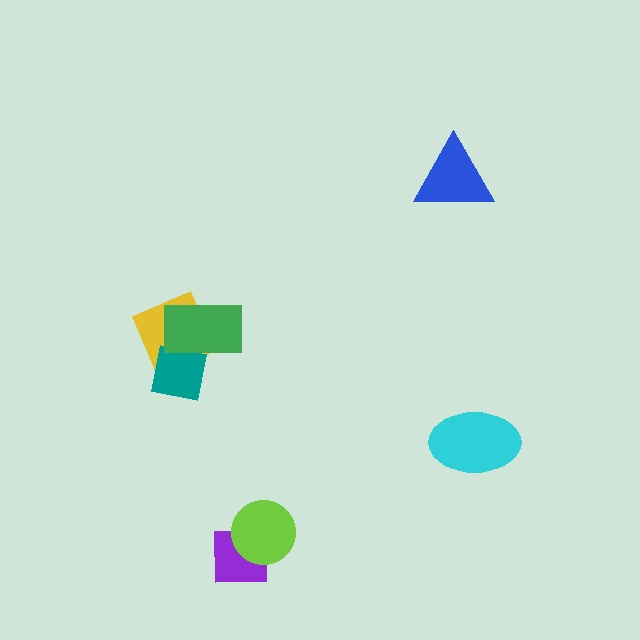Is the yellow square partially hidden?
Yes, it is partially covered by another shape.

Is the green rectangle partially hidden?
No, no other shape covers it.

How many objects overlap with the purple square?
1 object overlaps with the purple square.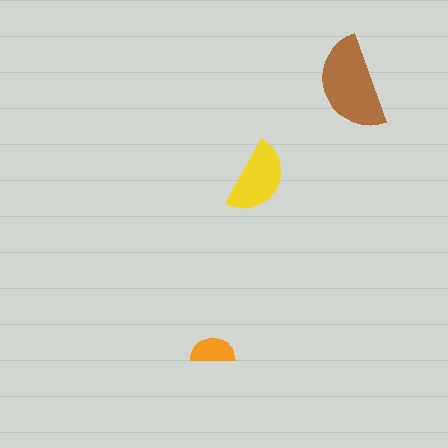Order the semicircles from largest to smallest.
the brown one, the yellow one, the orange one.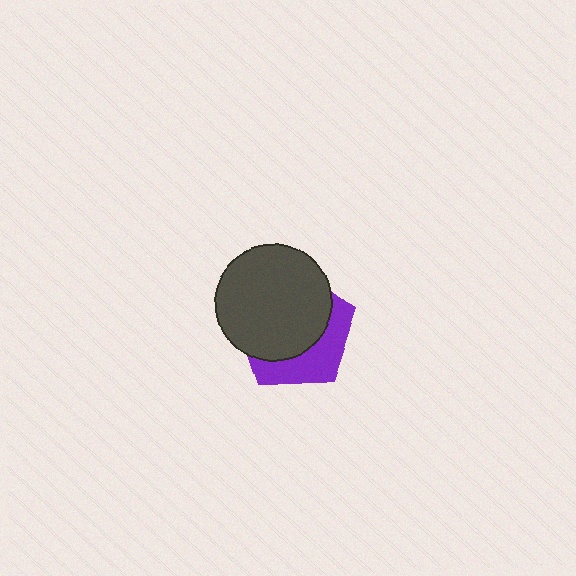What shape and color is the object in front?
The object in front is a dark gray circle.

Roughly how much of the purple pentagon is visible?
A small part of it is visible (roughly 36%).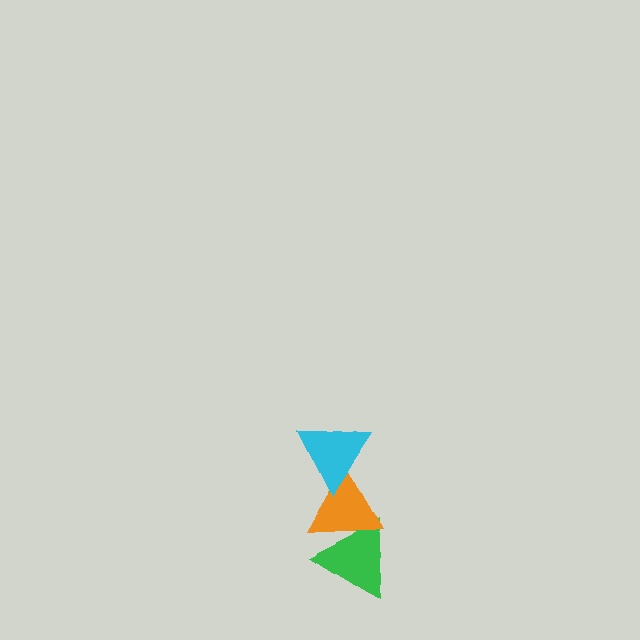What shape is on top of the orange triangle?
The cyan triangle is on top of the orange triangle.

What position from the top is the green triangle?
The green triangle is 3rd from the top.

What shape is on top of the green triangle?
The orange triangle is on top of the green triangle.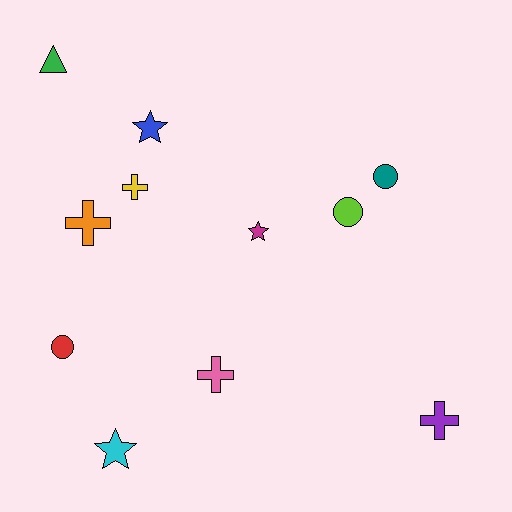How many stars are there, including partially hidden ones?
There are 3 stars.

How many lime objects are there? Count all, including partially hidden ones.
There is 1 lime object.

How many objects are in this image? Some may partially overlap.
There are 11 objects.